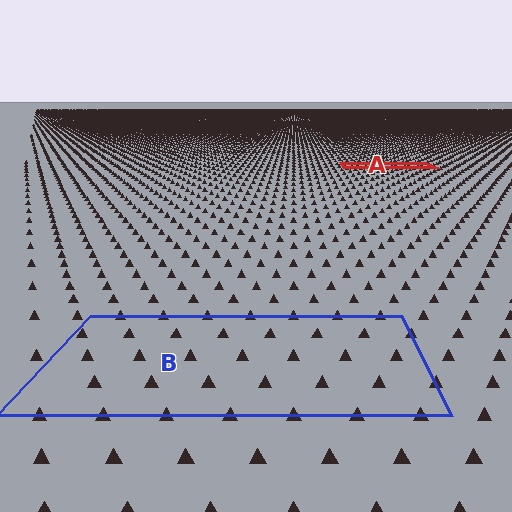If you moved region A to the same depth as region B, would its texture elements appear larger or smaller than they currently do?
They would appear larger. At a closer depth, the same texture elements are projected at a bigger on-screen size.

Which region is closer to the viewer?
Region B is closer. The texture elements there are larger and more spread out.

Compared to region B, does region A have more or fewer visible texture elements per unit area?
Region A has more texture elements per unit area — they are packed more densely because it is farther away.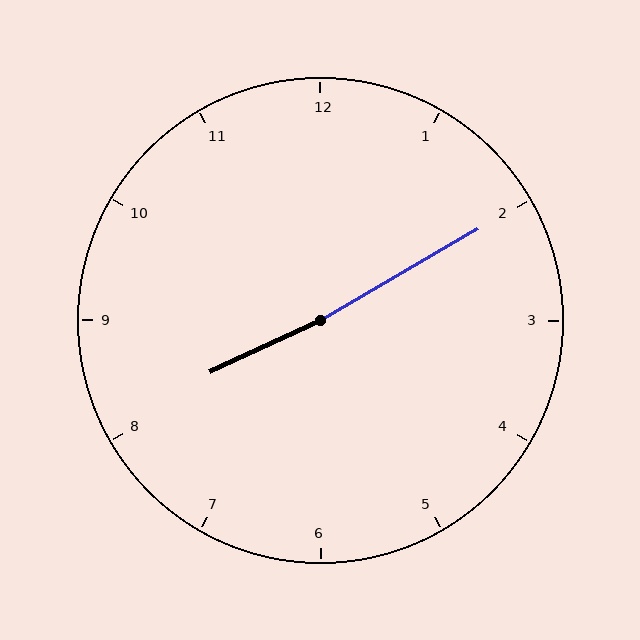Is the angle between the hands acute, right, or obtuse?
It is obtuse.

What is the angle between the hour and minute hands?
Approximately 175 degrees.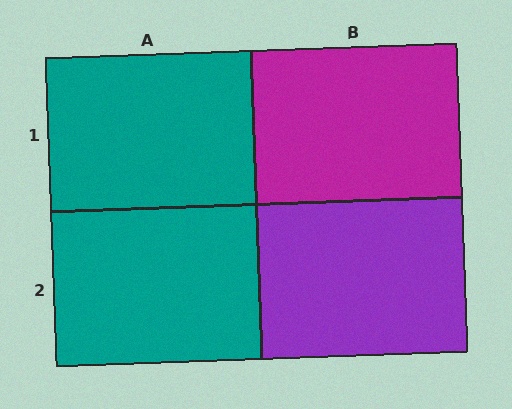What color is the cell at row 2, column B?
Purple.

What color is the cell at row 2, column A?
Teal.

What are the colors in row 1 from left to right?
Teal, magenta.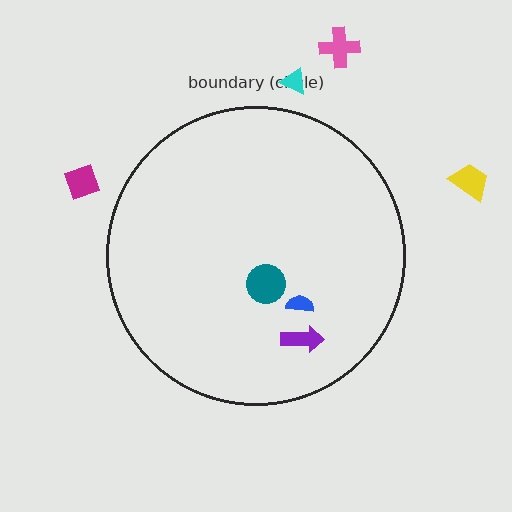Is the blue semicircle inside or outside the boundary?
Inside.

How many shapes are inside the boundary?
3 inside, 4 outside.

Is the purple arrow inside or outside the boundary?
Inside.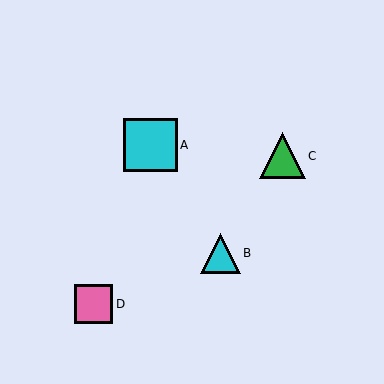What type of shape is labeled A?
Shape A is a cyan square.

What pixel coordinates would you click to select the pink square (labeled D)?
Click at (94, 304) to select the pink square D.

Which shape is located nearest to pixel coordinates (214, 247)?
The cyan triangle (labeled B) at (221, 253) is nearest to that location.